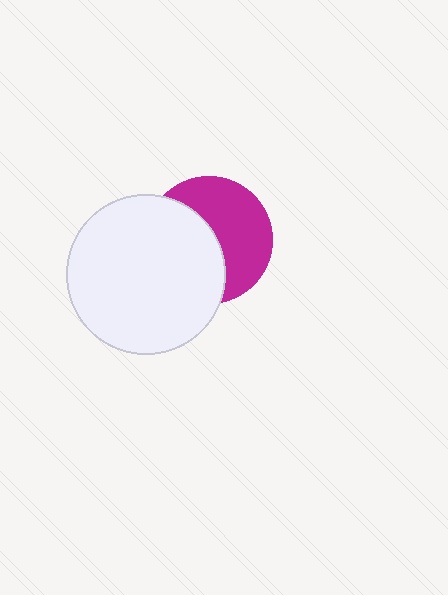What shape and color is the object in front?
The object in front is a white circle.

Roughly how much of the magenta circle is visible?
About half of it is visible (roughly 51%).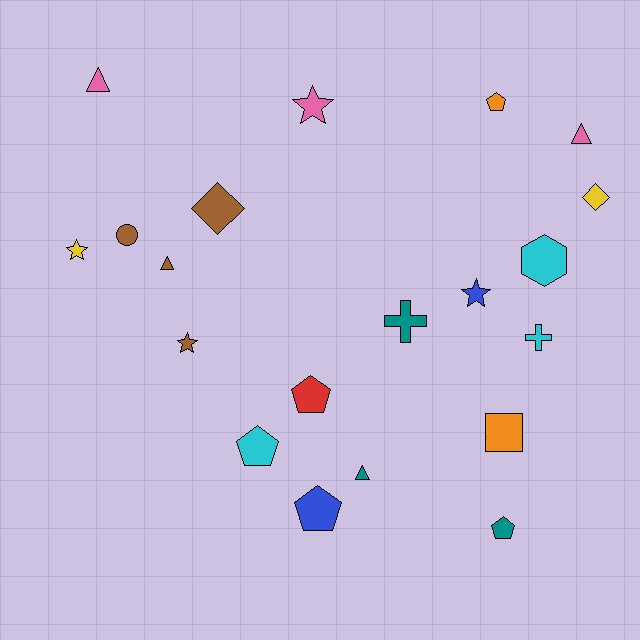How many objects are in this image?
There are 20 objects.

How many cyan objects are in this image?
There are 3 cyan objects.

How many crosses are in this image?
There are 2 crosses.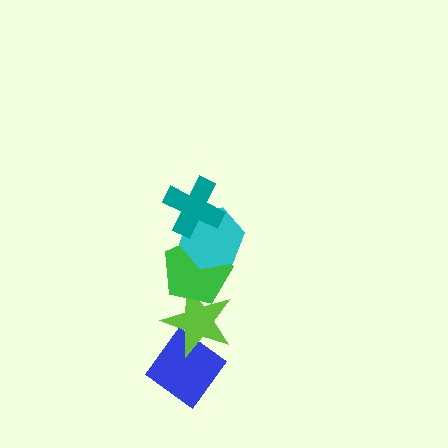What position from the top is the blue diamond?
The blue diamond is 5th from the top.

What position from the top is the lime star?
The lime star is 4th from the top.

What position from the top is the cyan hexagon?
The cyan hexagon is 2nd from the top.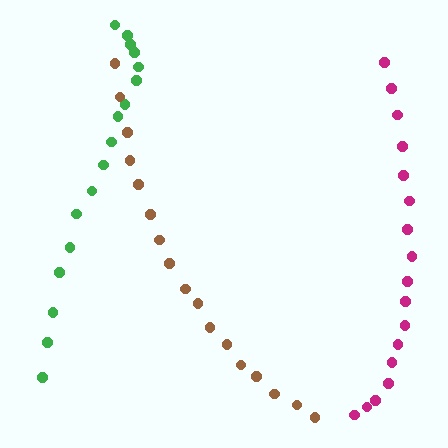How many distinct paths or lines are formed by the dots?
There are 3 distinct paths.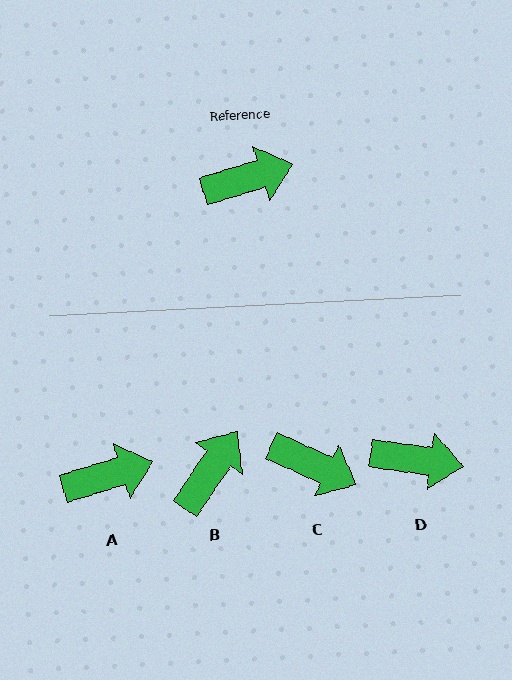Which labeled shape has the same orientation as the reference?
A.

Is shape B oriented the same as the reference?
No, it is off by about 39 degrees.